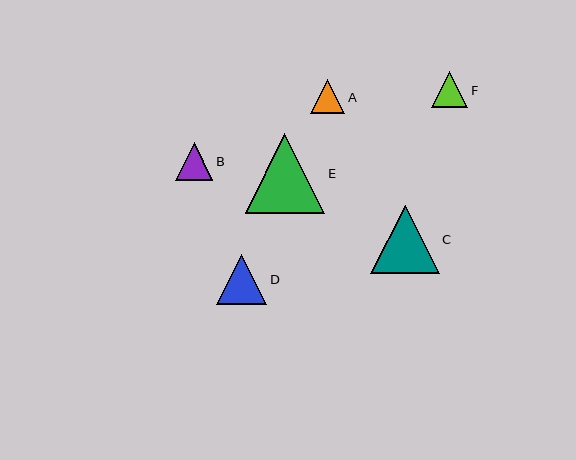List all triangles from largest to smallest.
From largest to smallest: E, C, D, B, F, A.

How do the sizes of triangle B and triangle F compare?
Triangle B and triangle F are approximately the same size.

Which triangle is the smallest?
Triangle A is the smallest with a size of approximately 34 pixels.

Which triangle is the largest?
Triangle E is the largest with a size of approximately 79 pixels.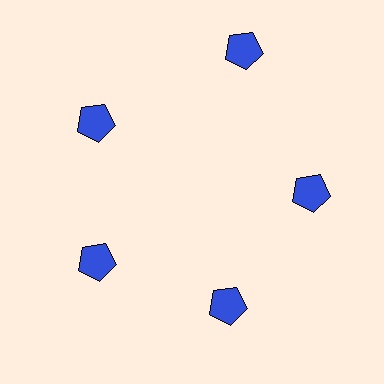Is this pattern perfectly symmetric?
No. The 5 blue pentagons are arranged in a ring, but one element near the 1 o'clock position is pushed outward from the center, breaking the 5-fold rotational symmetry.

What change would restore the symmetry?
The symmetry would be restored by moving it inward, back onto the ring so that all 5 pentagons sit at equal angles and equal distance from the center.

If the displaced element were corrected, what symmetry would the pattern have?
It would have 5-fold rotational symmetry — the pattern would map onto itself every 72 degrees.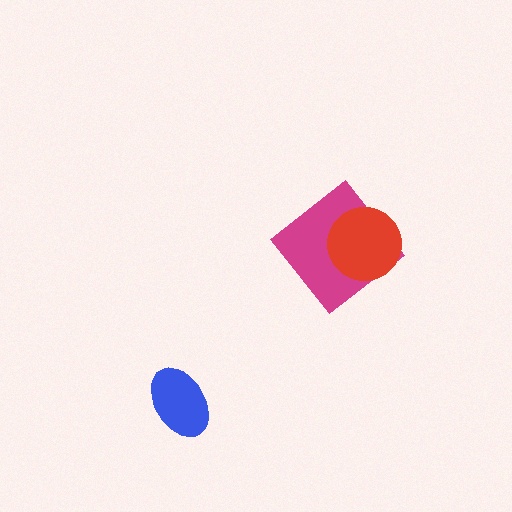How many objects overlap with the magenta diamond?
1 object overlaps with the magenta diamond.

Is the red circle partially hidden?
No, no other shape covers it.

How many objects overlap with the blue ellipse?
0 objects overlap with the blue ellipse.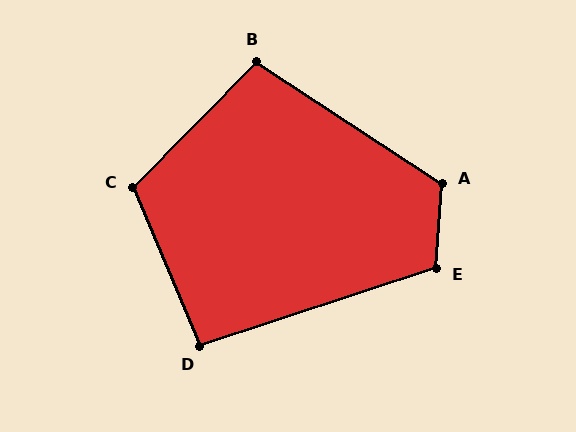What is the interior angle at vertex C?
Approximately 113 degrees (obtuse).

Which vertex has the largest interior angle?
A, at approximately 120 degrees.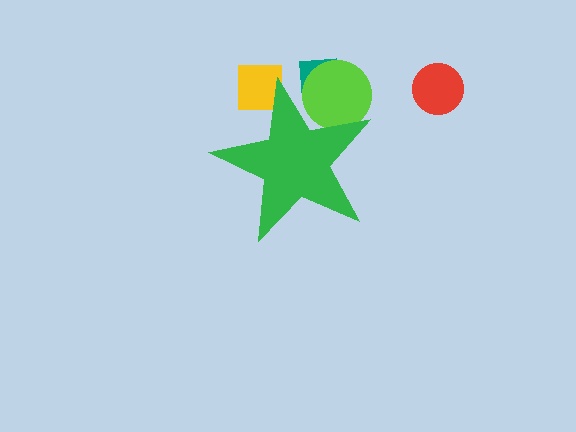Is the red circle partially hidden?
No, the red circle is fully visible.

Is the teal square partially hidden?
Yes, the teal square is partially hidden behind the green star.